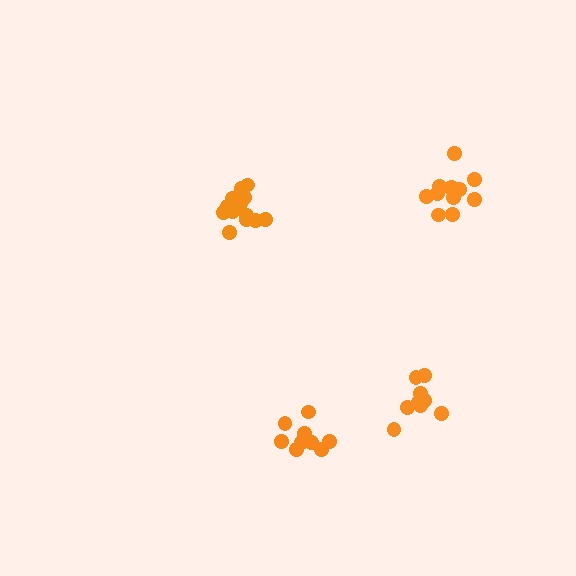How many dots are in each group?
Group 1: 10 dots, Group 2: 14 dots, Group 3: 12 dots, Group 4: 9 dots (45 total).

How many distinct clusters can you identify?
There are 4 distinct clusters.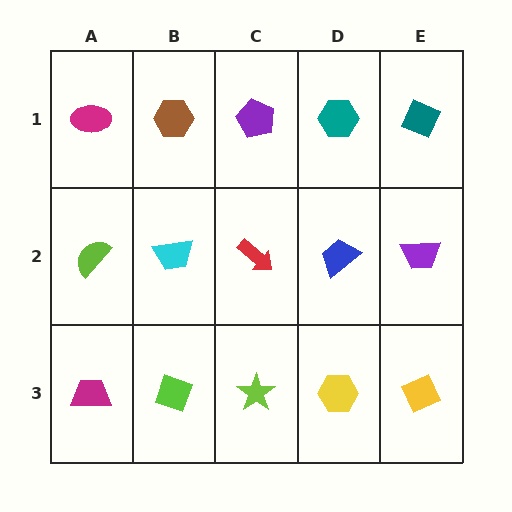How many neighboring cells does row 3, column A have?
2.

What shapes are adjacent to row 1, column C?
A red arrow (row 2, column C), a brown hexagon (row 1, column B), a teal hexagon (row 1, column D).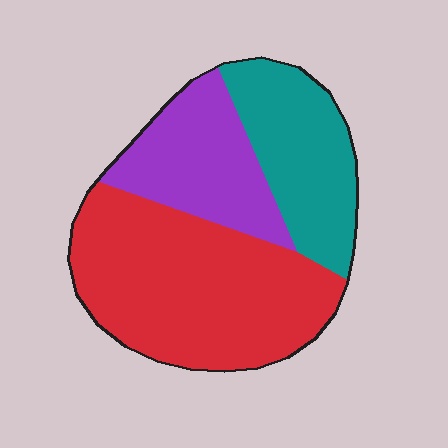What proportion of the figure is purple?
Purple covers 24% of the figure.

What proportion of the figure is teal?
Teal covers roughly 25% of the figure.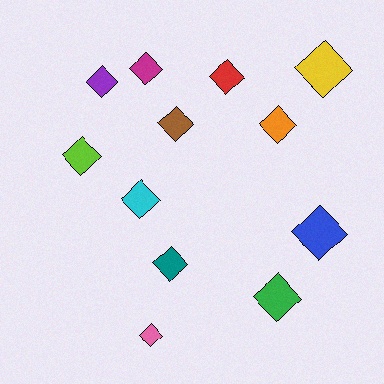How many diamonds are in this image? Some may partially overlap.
There are 12 diamonds.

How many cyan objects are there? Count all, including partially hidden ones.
There is 1 cyan object.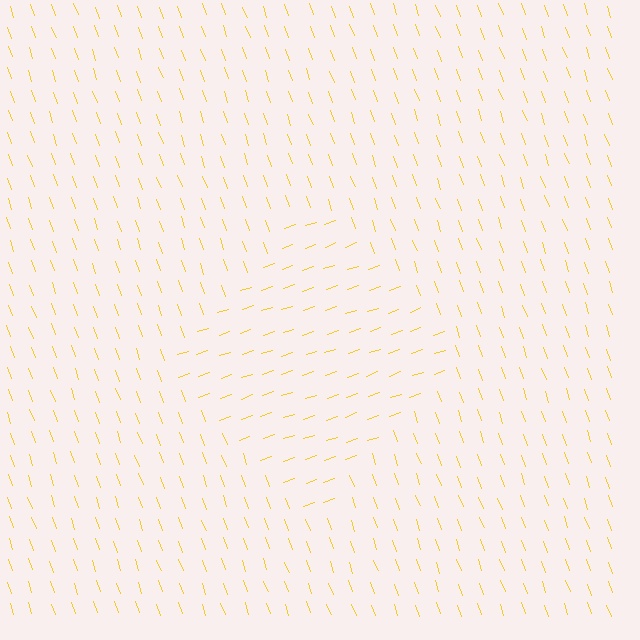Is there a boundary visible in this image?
Yes, there is a texture boundary formed by a change in line orientation.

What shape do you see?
I see a diamond.